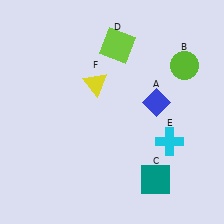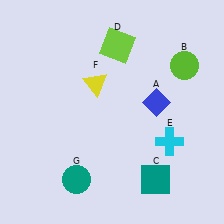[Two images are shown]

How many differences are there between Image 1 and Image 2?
There is 1 difference between the two images.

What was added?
A teal circle (G) was added in Image 2.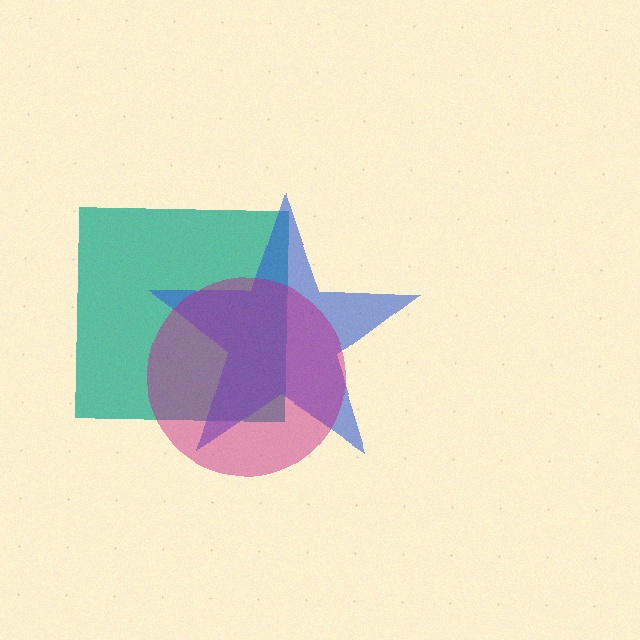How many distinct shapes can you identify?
There are 3 distinct shapes: a teal square, a blue star, a magenta circle.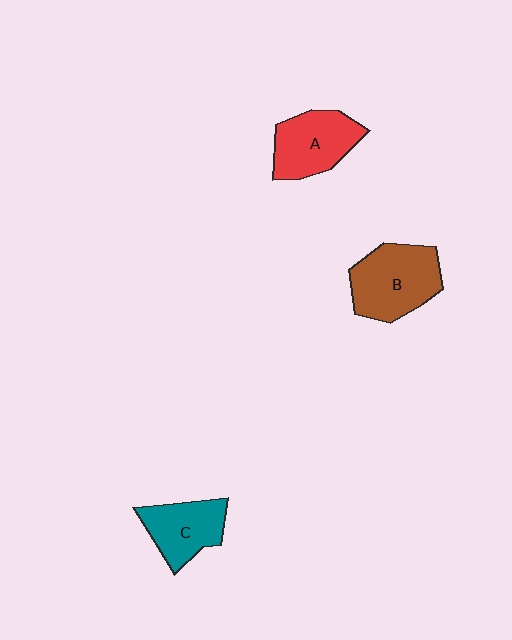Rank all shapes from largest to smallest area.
From largest to smallest: B (brown), A (red), C (teal).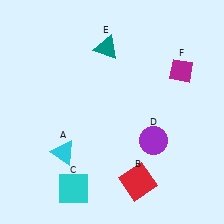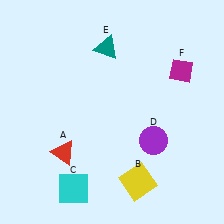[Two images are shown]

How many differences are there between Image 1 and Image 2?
There are 2 differences between the two images.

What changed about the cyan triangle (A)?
In Image 1, A is cyan. In Image 2, it changed to red.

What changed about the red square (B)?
In Image 1, B is red. In Image 2, it changed to yellow.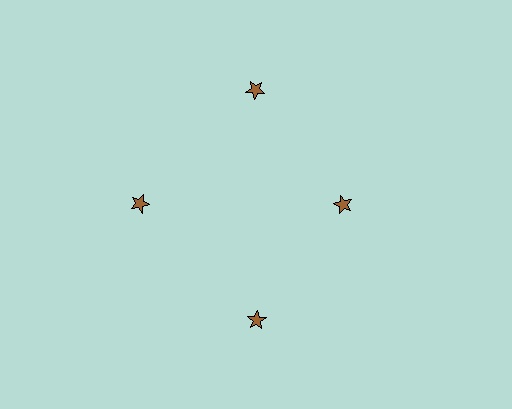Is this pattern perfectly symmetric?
No. The 4 brown stars are arranged in a ring, but one element near the 3 o'clock position is pulled inward toward the center, breaking the 4-fold rotational symmetry.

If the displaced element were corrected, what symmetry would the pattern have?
It would have 4-fold rotational symmetry — the pattern would map onto itself every 90 degrees.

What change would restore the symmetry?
The symmetry would be restored by moving it outward, back onto the ring so that all 4 stars sit at equal angles and equal distance from the center.